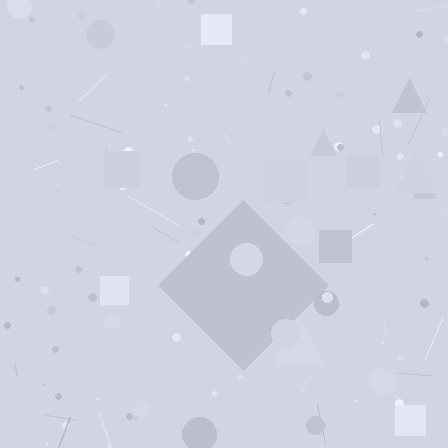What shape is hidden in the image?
A diamond is hidden in the image.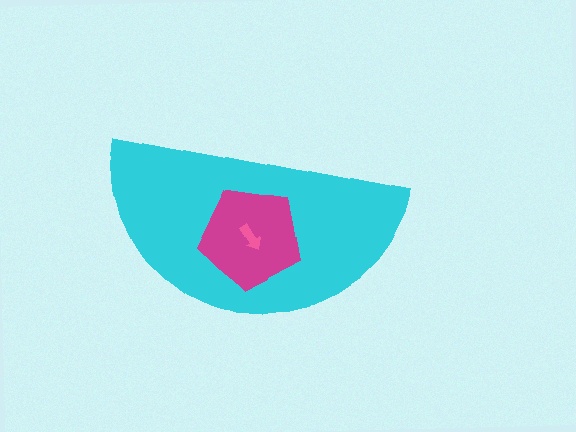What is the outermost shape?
The cyan semicircle.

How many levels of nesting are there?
3.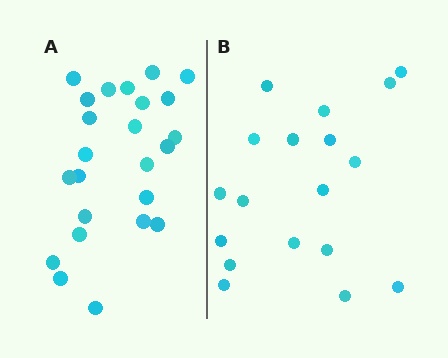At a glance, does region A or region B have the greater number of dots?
Region A (the left region) has more dots.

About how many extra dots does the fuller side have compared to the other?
Region A has about 6 more dots than region B.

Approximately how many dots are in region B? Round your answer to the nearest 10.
About 20 dots. (The exact count is 18, which rounds to 20.)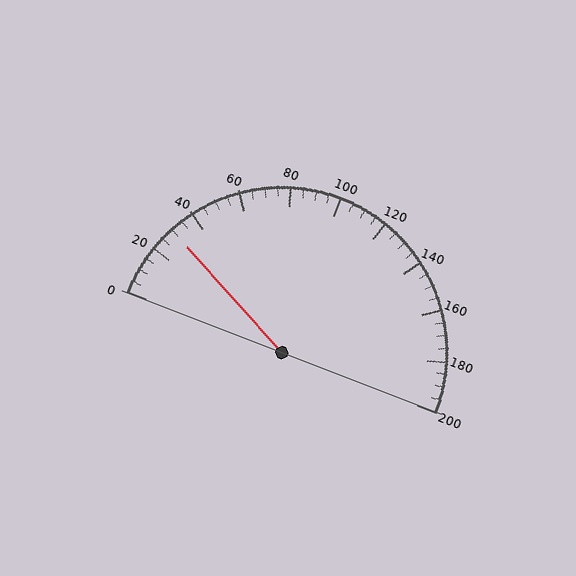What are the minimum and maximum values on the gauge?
The gauge ranges from 0 to 200.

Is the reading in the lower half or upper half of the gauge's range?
The reading is in the lower half of the range (0 to 200).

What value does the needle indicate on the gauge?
The needle indicates approximately 30.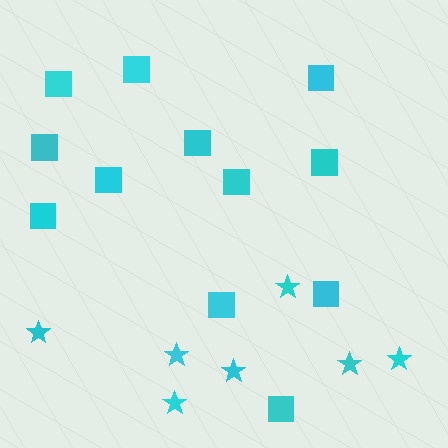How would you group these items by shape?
There are 2 groups: one group of squares (12) and one group of stars (7).